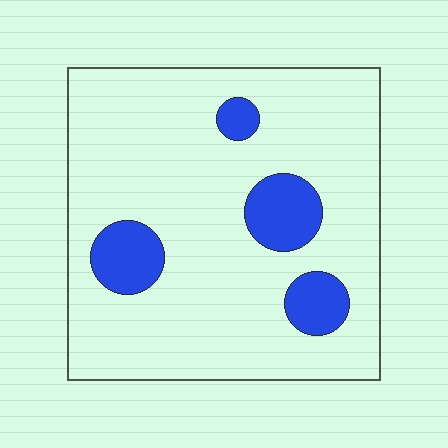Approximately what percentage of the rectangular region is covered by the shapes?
Approximately 15%.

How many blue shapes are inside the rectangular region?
4.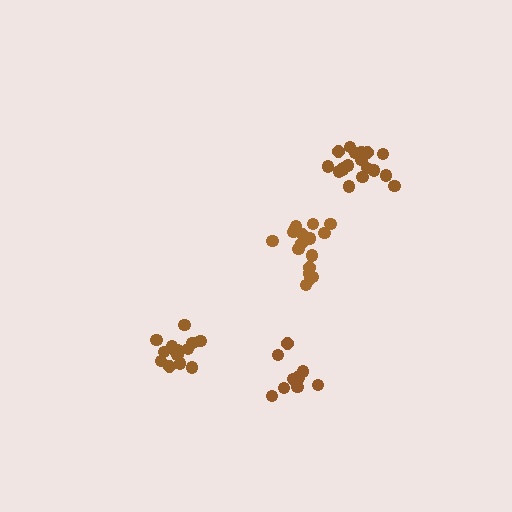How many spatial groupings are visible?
There are 4 spatial groupings.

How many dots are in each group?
Group 1: 12 dots, Group 2: 18 dots, Group 3: 18 dots, Group 4: 14 dots (62 total).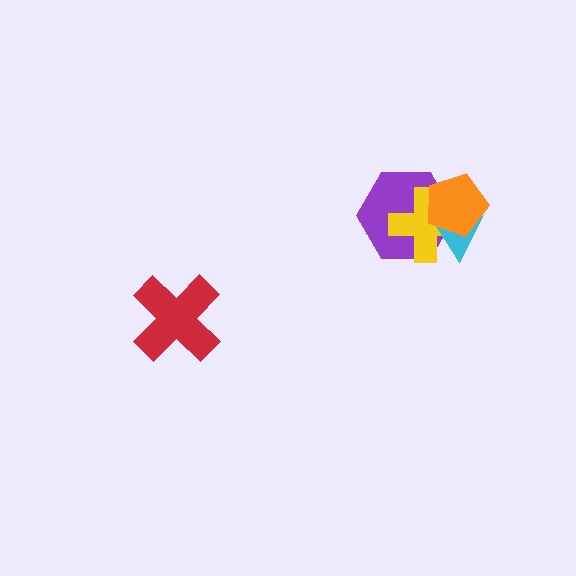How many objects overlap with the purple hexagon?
3 objects overlap with the purple hexagon.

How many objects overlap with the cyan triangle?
3 objects overlap with the cyan triangle.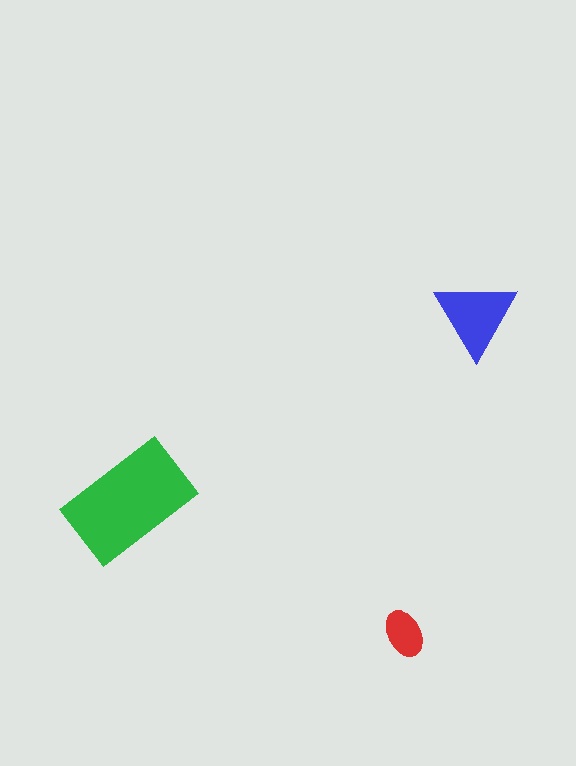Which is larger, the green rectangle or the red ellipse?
The green rectangle.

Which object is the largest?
The green rectangle.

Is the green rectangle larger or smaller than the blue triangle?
Larger.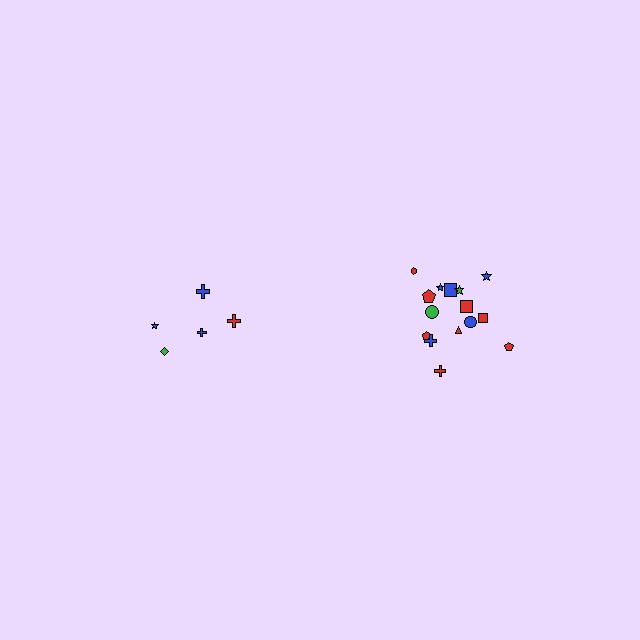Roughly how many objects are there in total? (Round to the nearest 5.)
Roughly 20 objects in total.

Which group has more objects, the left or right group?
The right group.